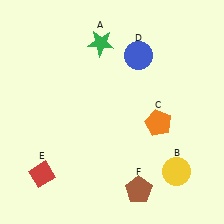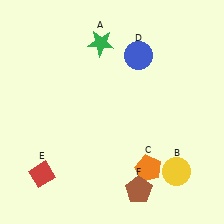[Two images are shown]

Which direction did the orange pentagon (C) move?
The orange pentagon (C) moved down.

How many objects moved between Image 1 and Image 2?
1 object moved between the two images.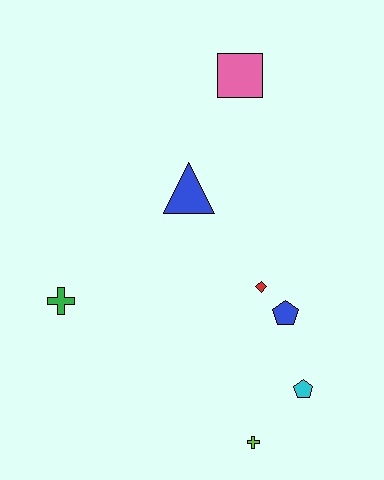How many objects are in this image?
There are 7 objects.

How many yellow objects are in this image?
There are no yellow objects.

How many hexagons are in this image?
There are no hexagons.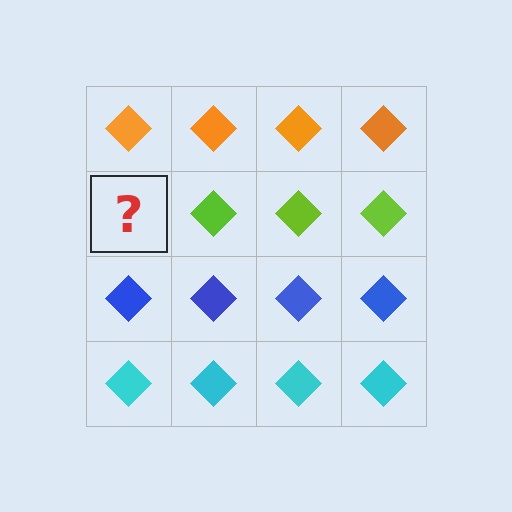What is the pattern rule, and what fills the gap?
The rule is that each row has a consistent color. The gap should be filled with a lime diamond.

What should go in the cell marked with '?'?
The missing cell should contain a lime diamond.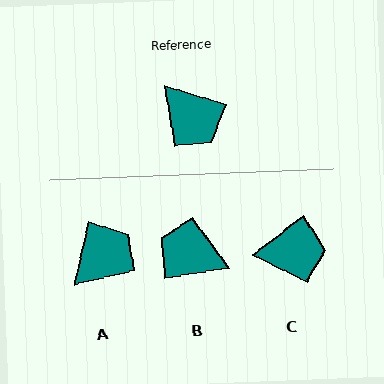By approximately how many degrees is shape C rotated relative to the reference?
Approximately 54 degrees counter-clockwise.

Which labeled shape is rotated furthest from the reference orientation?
B, about 153 degrees away.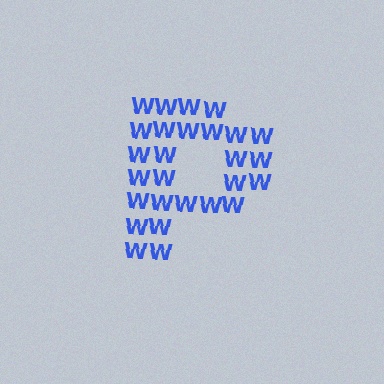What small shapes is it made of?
It is made of small letter W's.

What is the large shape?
The large shape is the letter P.